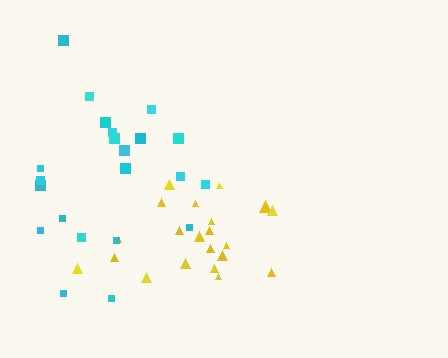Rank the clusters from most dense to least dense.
yellow, cyan.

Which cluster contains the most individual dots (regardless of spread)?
Yellow (22).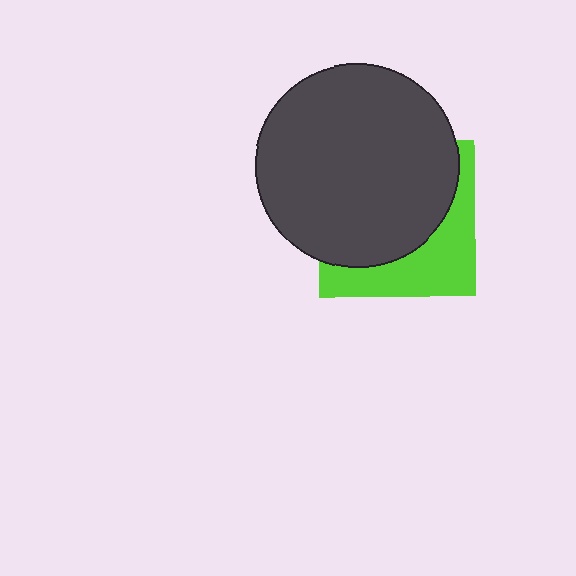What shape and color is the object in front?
The object in front is a dark gray circle.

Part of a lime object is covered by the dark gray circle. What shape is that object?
It is a square.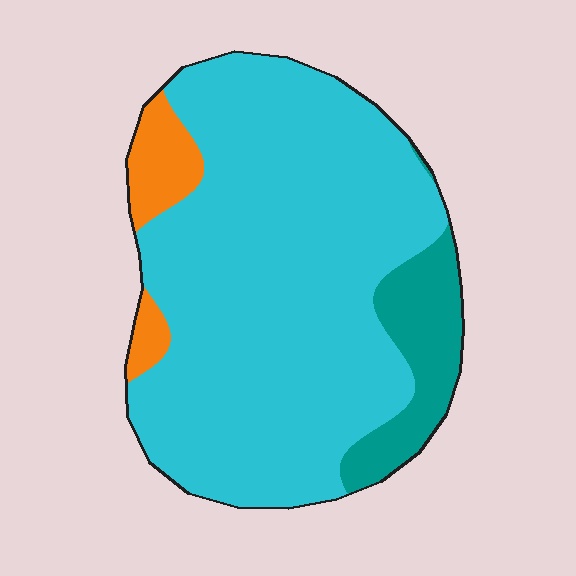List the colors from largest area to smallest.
From largest to smallest: cyan, teal, orange.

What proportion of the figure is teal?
Teal takes up about one eighth (1/8) of the figure.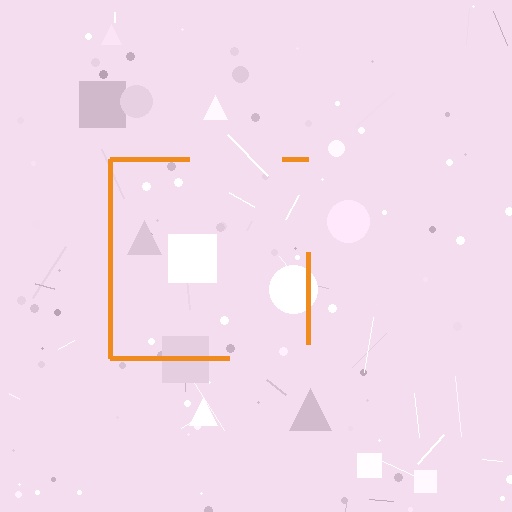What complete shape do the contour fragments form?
The contour fragments form a square.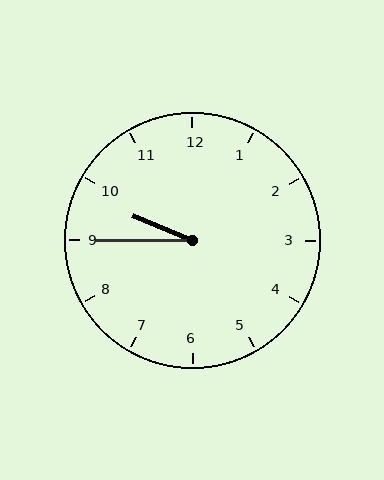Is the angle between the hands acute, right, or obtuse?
It is acute.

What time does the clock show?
9:45.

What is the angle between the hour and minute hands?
Approximately 22 degrees.